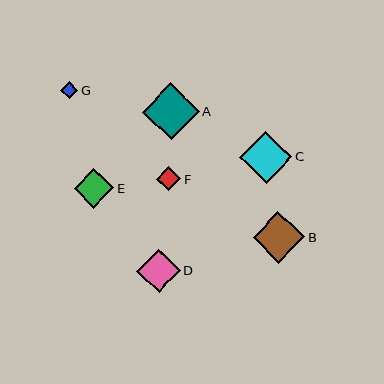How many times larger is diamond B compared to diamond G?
Diamond B is approximately 3.0 times the size of diamond G.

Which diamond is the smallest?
Diamond G is the smallest with a size of approximately 17 pixels.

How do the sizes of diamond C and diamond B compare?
Diamond C and diamond B are approximately the same size.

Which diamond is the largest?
Diamond A is the largest with a size of approximately 57 pixels.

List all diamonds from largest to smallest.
From largest to smallest: A, C, B, D, E, F, G.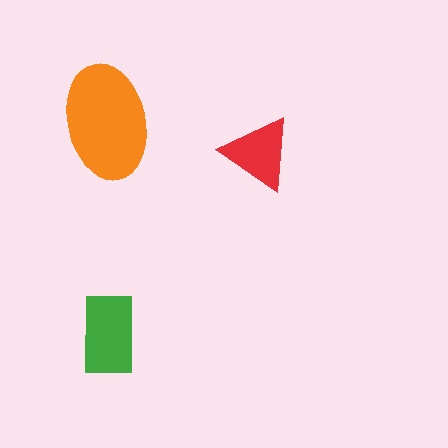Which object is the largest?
The orange ellipse.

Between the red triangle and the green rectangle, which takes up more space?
The green rectangle.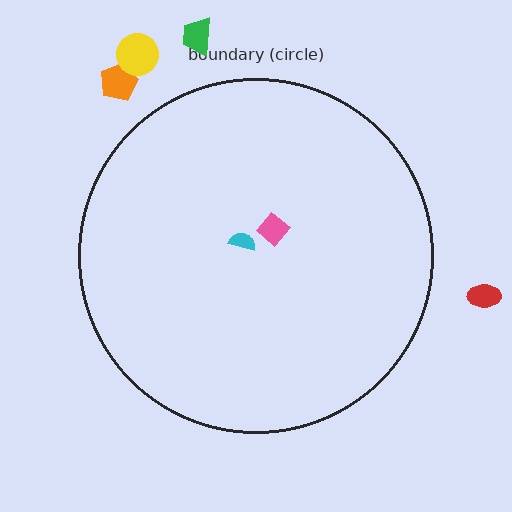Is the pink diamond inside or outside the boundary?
Inside.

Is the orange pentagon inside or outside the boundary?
Outside.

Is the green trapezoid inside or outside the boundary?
Outside.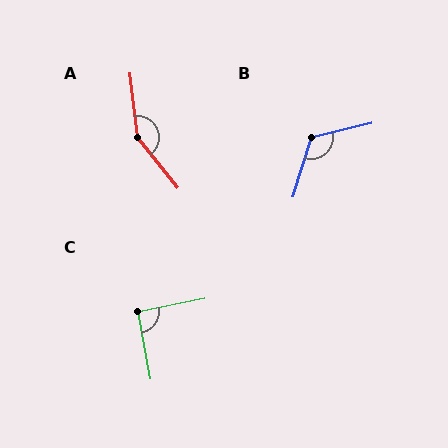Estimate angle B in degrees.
Approximately 120 degrees.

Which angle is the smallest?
C, at approximately 90 degrees.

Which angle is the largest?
A, at approximately 149 degrees.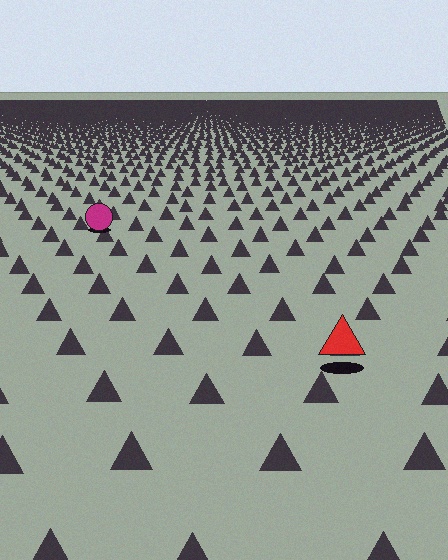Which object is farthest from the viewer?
The magenta circle is farthest from the viewer. It appears smaller and the ground texture around it is denser.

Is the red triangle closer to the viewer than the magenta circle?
Yes. The red triangle is closer — you can tell from the texture gradient: the ground texture is coarser near it.